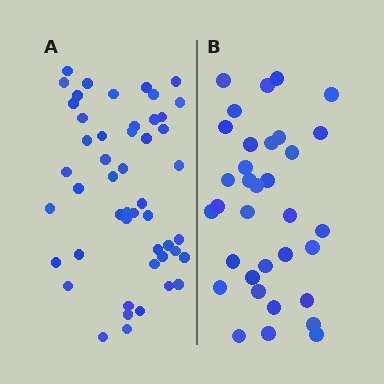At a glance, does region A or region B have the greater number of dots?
Region A (the left region) has more dots.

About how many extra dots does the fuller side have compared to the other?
Region A has approximately 15 more dots than region B.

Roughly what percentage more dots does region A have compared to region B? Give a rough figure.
About 45% more.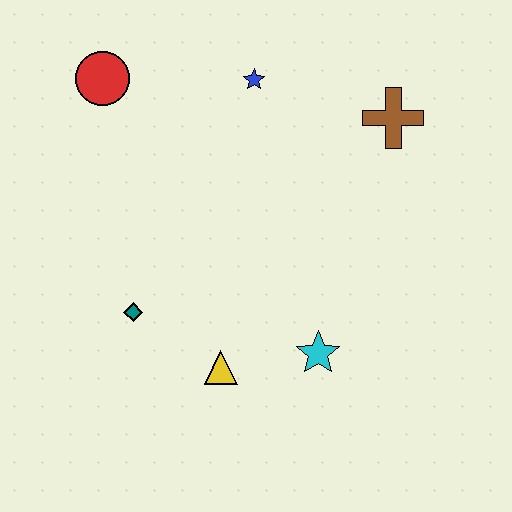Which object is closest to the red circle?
The blue star is closest to the red circle.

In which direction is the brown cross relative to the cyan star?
The brown cross is above the cyan star.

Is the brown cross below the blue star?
Yes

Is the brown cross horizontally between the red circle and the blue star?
No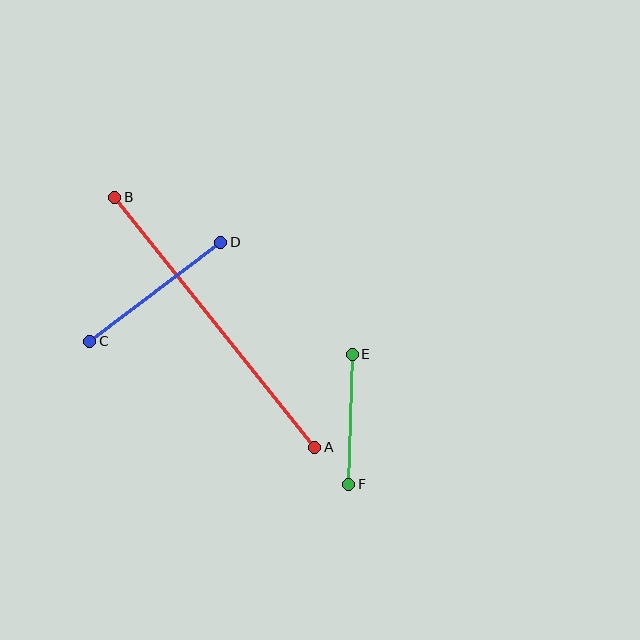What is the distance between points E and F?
The distance is approximately 130 pixels.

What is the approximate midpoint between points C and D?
The midpoint is at approximately (155, 292) pixels.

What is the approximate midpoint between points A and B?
The midpoint is at approximately (215, 322) pixels.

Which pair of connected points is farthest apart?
Points A and B are farthest apart.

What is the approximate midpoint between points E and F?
The midpoint is at approximately (350, 419) pixels.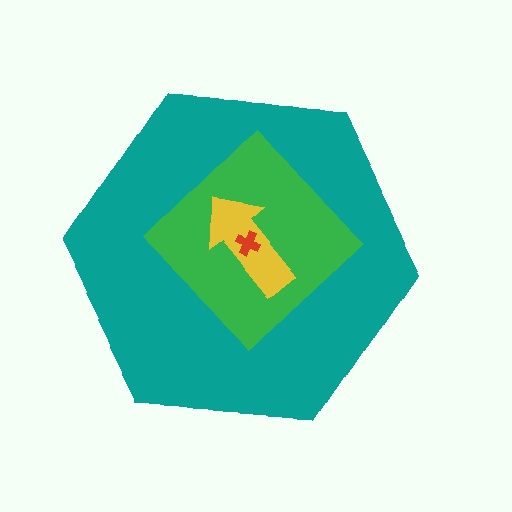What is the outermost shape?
The teal hexagon.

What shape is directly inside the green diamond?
The yellow arrow.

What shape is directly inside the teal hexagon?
The green diamond.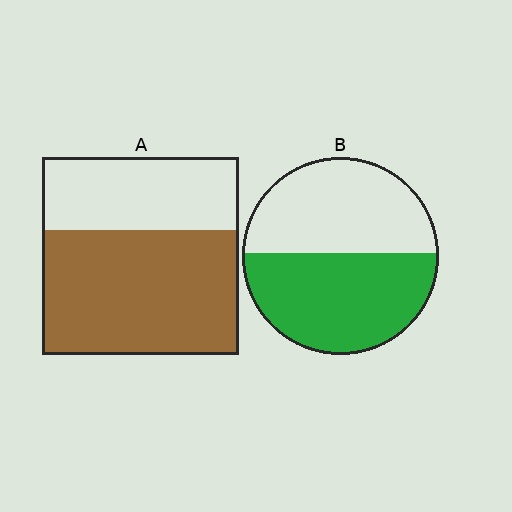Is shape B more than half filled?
Roughly half.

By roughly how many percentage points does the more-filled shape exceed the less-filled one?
By roughly 10 percentage points (A over B).